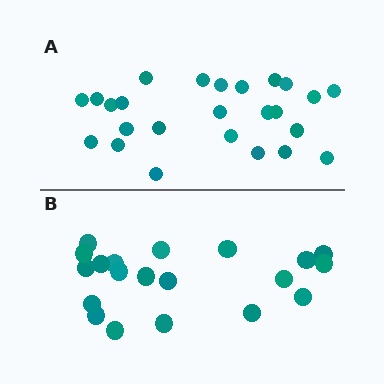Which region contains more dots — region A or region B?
Region A (the top region) has more dots.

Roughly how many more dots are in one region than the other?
Region A has about 5 more dots than region B.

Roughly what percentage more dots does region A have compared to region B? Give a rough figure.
About 25% more.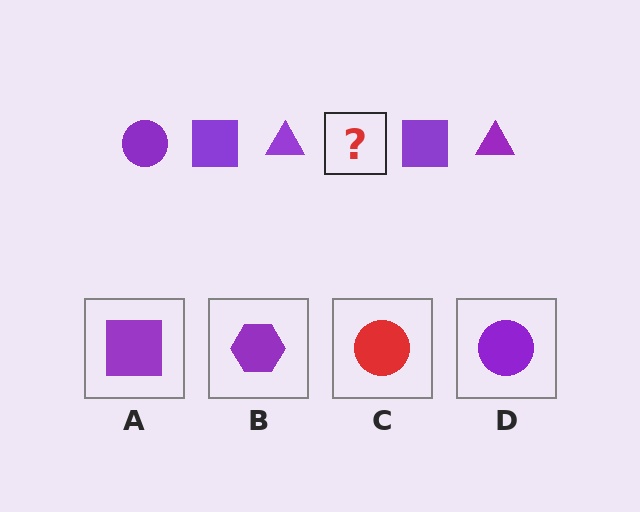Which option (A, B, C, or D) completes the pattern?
D.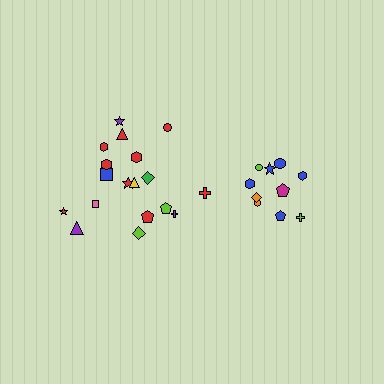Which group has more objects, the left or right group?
The left group.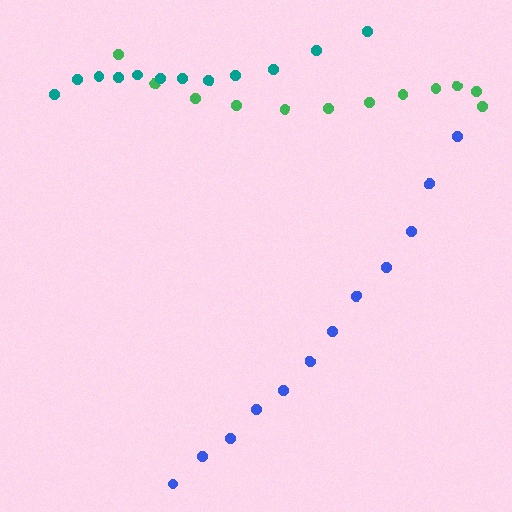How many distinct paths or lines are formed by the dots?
There are 3 distinct paths.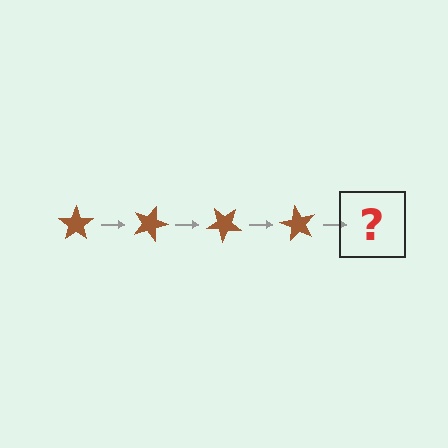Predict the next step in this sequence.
The next step is a brown star rotated 80 degrees.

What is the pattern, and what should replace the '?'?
The pattern is that the star rotates 20 degrees each step. The '?' should be a brown star rotated 80 degrees.